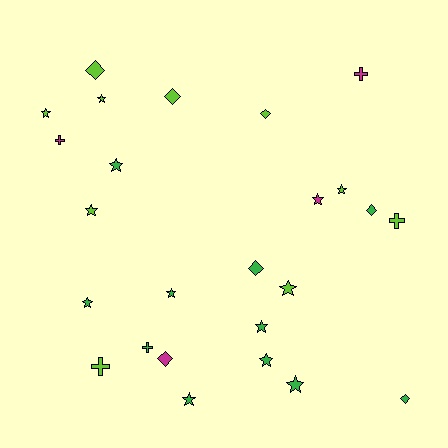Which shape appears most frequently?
Star, with 13 objects.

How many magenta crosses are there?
There are 2 magenta crosses.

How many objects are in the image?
There are 25 objects.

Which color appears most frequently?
Green, with 11 objects.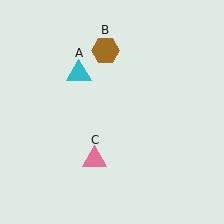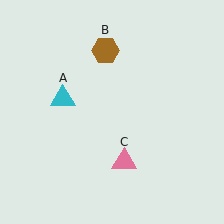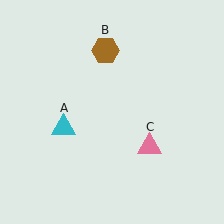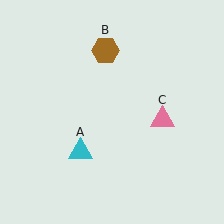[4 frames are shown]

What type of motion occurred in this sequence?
The cyan triangle (object A), pink triangle (object C) rotated counterclockwise around the center of the scene.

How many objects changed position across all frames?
2 objects changed position: cyan triangle (object A), pink triangle (object C).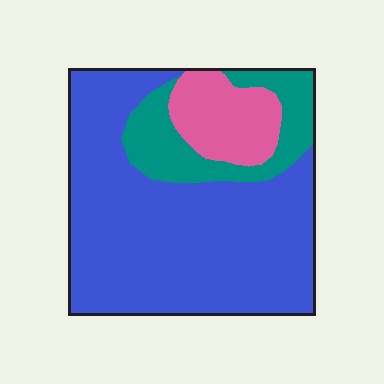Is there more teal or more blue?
Blue.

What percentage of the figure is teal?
Teal takes up between a sixth and a third of the figure.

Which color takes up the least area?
Pink, at roughly 15%.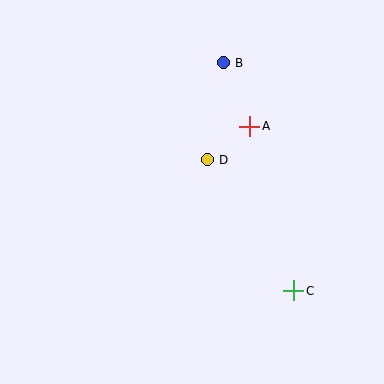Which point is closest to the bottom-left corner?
Point D is closest to the bottom-left corner.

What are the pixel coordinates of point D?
Point D is at (207, 160).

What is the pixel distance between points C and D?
The distance between C and D is 157 pixels.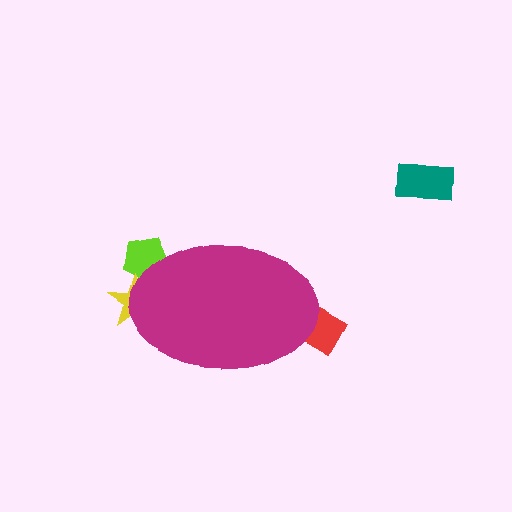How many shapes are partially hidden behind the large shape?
3 shapes are partially hidden.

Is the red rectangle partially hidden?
Yes, the red rectangle is partially hidden behind the magenta ellipse.